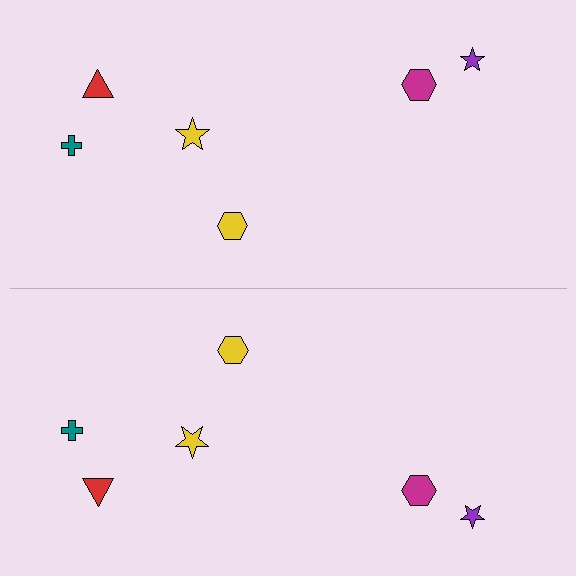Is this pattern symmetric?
Yes, this pattern has bilateral (reflection) symmetry.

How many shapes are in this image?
There are 12 shapes in this image.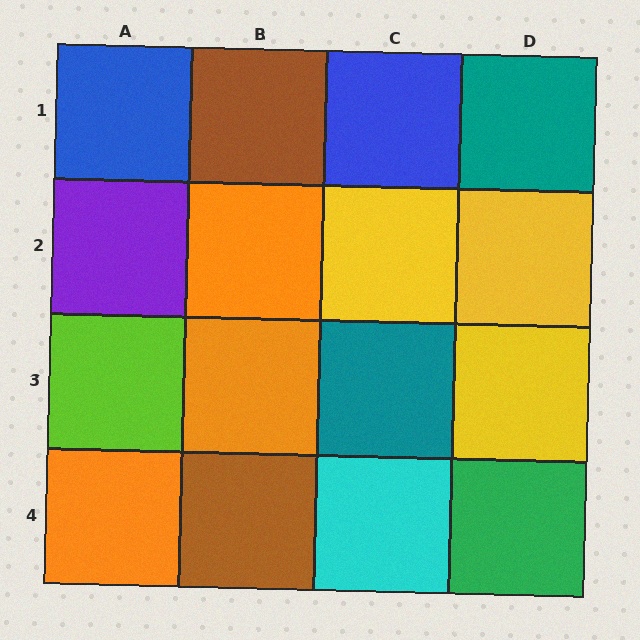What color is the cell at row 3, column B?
Orange.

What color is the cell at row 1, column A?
Blue.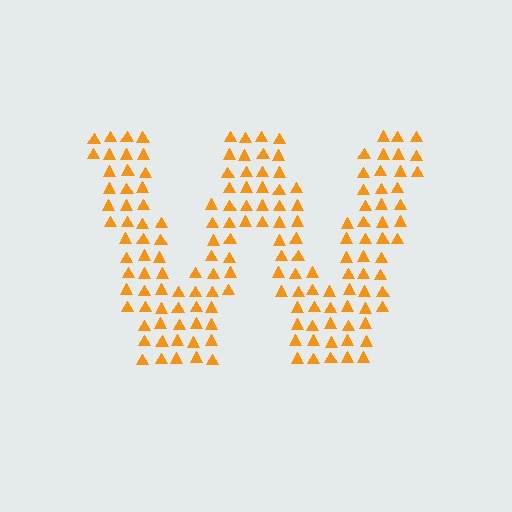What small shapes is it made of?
It is made of small triangles.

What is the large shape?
The large shape is the letter W.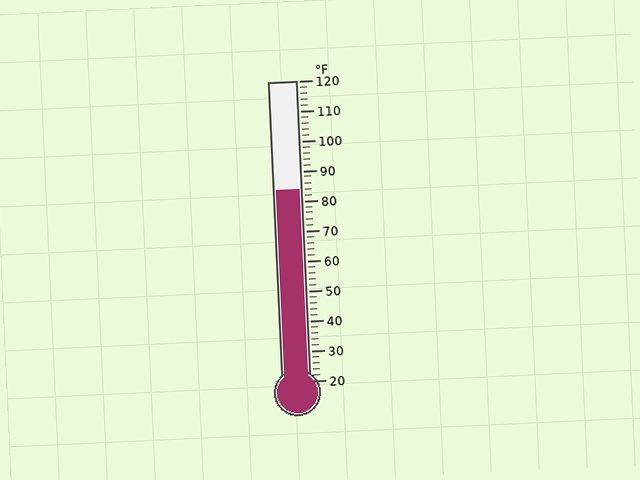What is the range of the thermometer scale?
The thermometer scale ranges from 20°F to 120°F.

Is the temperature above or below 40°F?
The temperature is above 40°F.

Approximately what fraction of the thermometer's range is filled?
The thermometer is filled to approximately 65% of its range.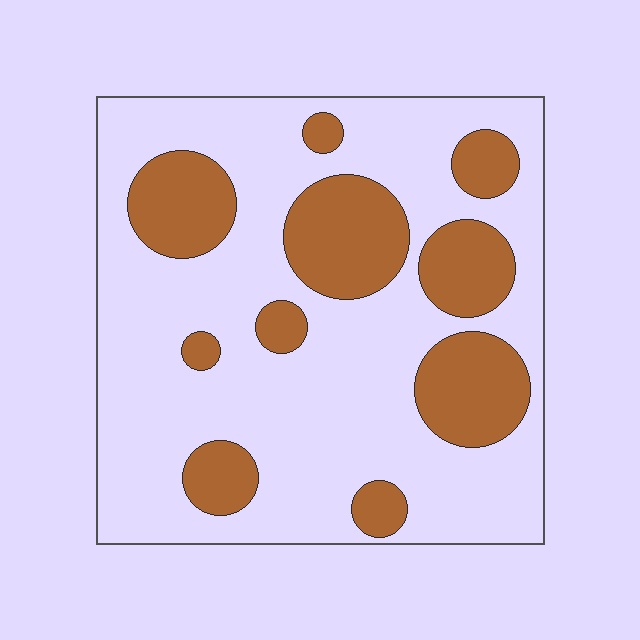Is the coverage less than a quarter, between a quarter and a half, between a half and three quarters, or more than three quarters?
Between a quarter and a half.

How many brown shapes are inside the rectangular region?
10.